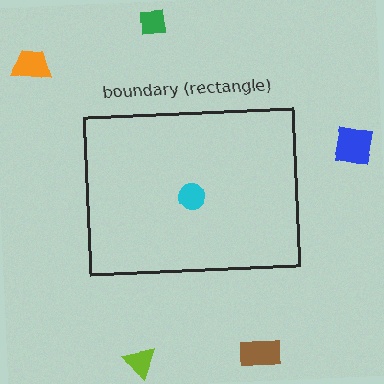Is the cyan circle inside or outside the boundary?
Inside.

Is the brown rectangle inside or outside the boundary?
Outside.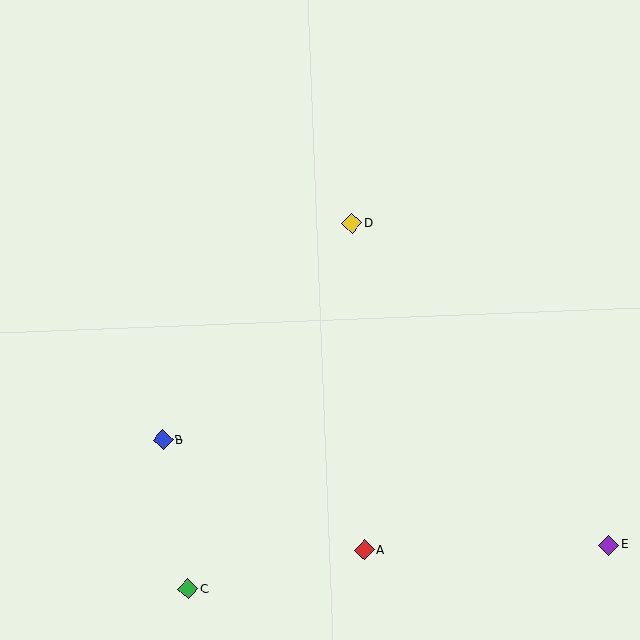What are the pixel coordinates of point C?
Point C is at (188, 589).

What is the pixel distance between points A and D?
The distance between A and D is 327 pixels.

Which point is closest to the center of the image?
Point D at (352, 224) is closest to the center.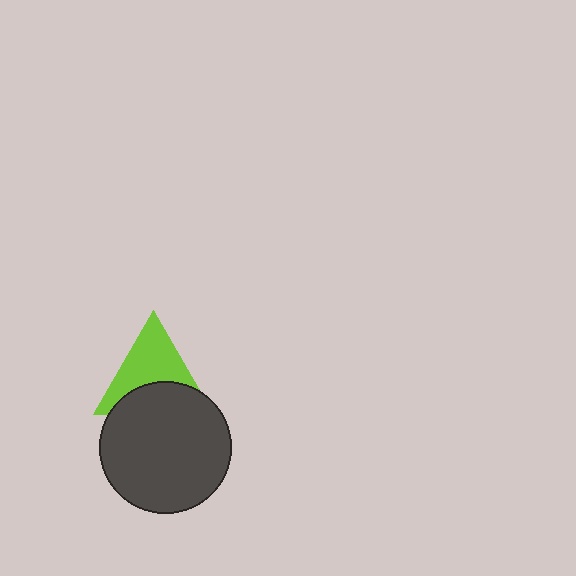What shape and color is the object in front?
The object in front is a dark gray circle.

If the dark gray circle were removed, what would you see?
You would see the complete lime triangle.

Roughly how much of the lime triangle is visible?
About half of it is visible (roughly 58%).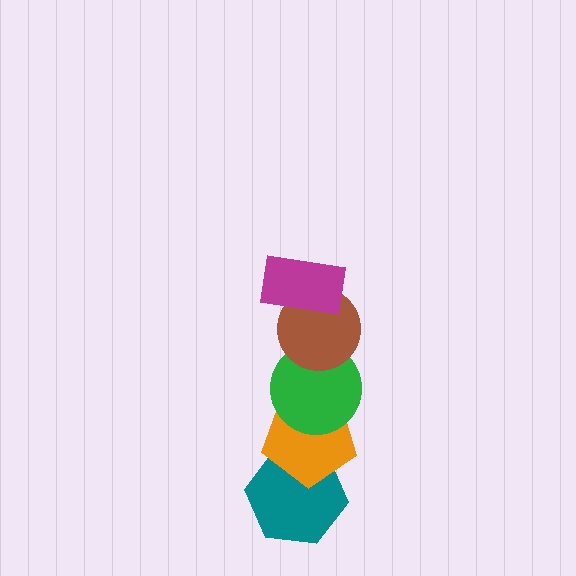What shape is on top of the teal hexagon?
The orange pentagon is on top of the teal hexagon.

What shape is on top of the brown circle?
The magenta rectangle is on top of the brown circle.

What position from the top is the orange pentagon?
The orange pentagon is 4th from the top.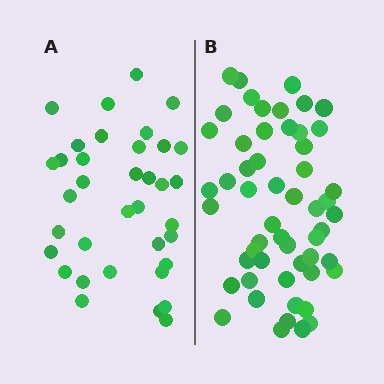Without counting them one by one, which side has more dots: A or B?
Region B (the right region) has more dots.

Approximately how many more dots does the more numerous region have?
Region B has approximately 20 more dots than region A.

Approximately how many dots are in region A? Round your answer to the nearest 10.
About 40 dots. (The exact count is 36, which rounds to 40.)